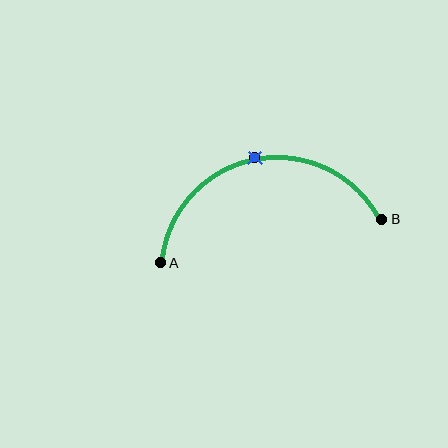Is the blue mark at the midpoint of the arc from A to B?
Yes. The blue mark lies on the arc at equal arc-length from both A and B — it is the arc midpoint.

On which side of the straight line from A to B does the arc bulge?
The arc bulges above the straight line connecting A and B.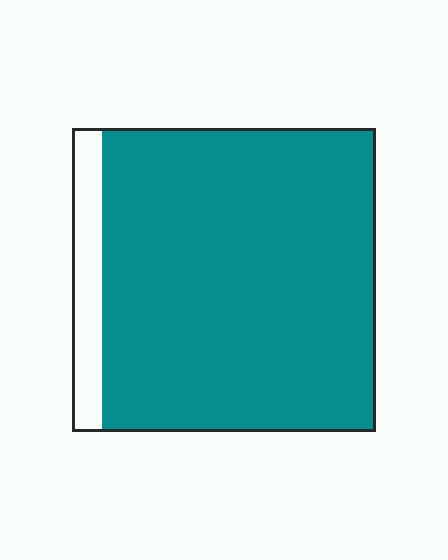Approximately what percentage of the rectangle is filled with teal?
Approximately 90%.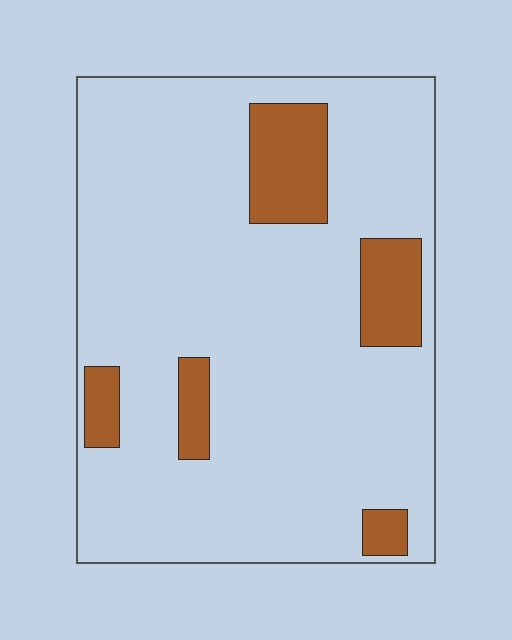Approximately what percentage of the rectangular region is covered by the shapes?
Approximately 15%.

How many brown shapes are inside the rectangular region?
5.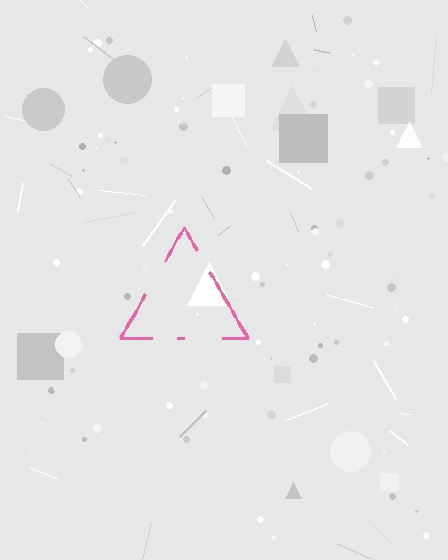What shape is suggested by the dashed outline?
The dashed outline suggests a triangle.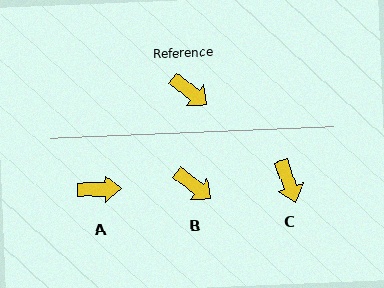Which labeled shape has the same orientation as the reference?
B.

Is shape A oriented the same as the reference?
No, it is off by about 39 degrees.